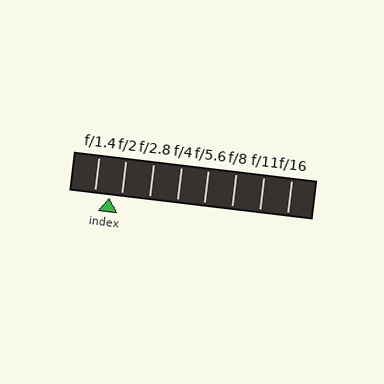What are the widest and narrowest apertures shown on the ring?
The widest aperture shown is f/1.4 and the narrowest is f/16.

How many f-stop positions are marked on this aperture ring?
There are 8 f-stop positions marked.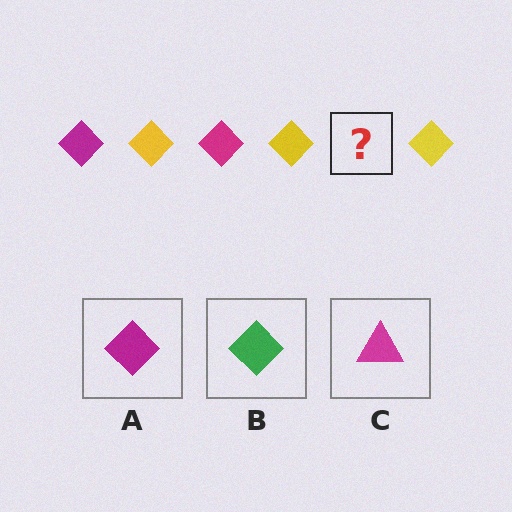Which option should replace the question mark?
Option A.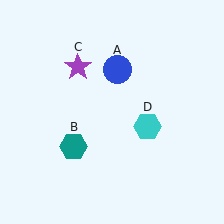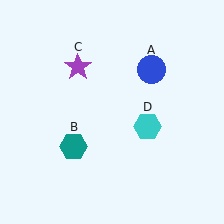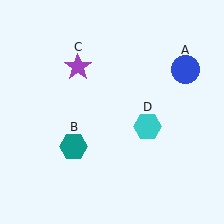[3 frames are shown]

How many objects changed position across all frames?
1 object changed position: blue circle (object A).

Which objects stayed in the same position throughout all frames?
Teal hexagon (object B) and purple star (object C) and cyan hexagon (object D) remained stationary.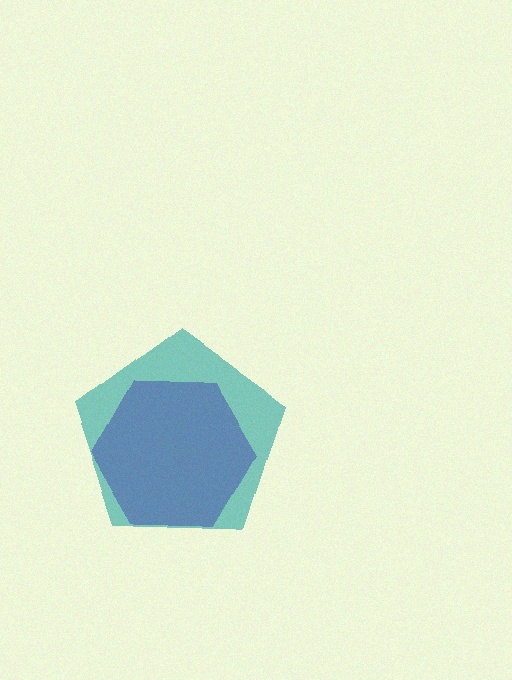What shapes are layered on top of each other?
The layered shapes are: a purple hexagon, a teal pentagon.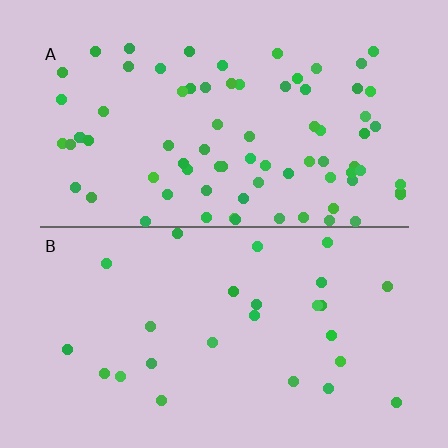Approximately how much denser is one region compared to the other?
Approximately 2.9× — region A over region B.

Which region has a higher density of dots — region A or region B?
A (the top).